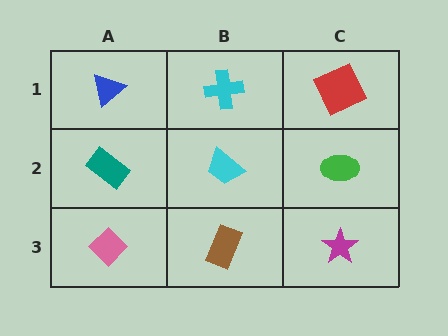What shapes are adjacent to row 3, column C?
A green ellipse (row 2, column C), a brown rectangle (row 3, column B).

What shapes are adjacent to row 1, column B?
A cyan trapezoid (row 2, column B), a blue triangle (row 1, column A), a red square (row 1, column C).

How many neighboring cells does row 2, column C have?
3.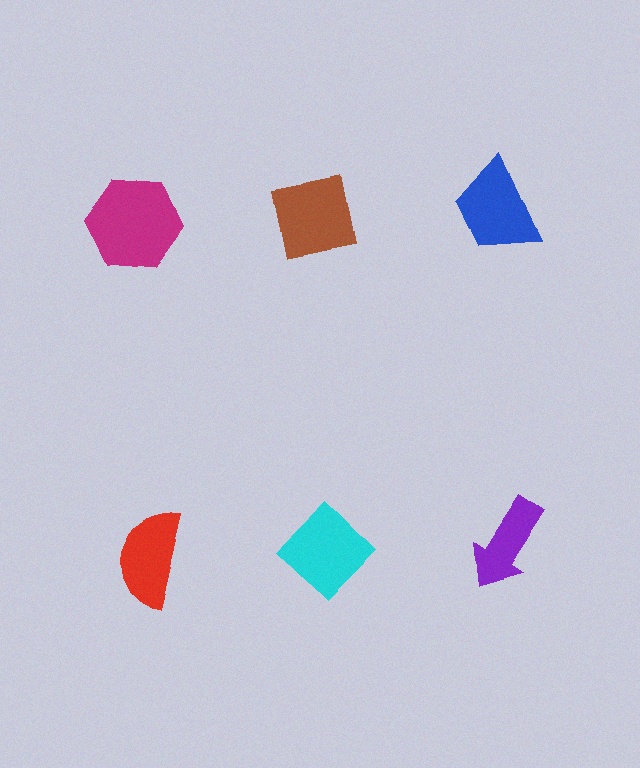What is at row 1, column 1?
A magenta hexagon.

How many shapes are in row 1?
3 shapes.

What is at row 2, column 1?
A red semicircle.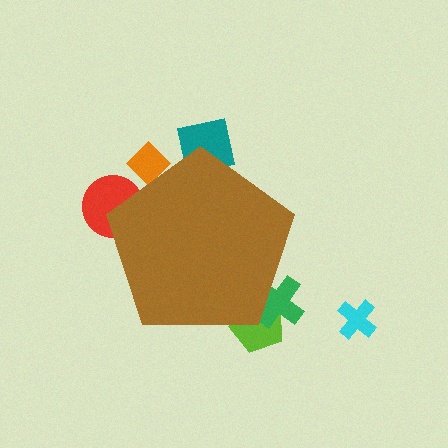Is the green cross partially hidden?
Yes, the green cross is partially hidden behind the brown pentagon.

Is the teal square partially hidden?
Yes, the teal square is partially hidden behind the brown pentagon.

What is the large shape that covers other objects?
A brown pentagon.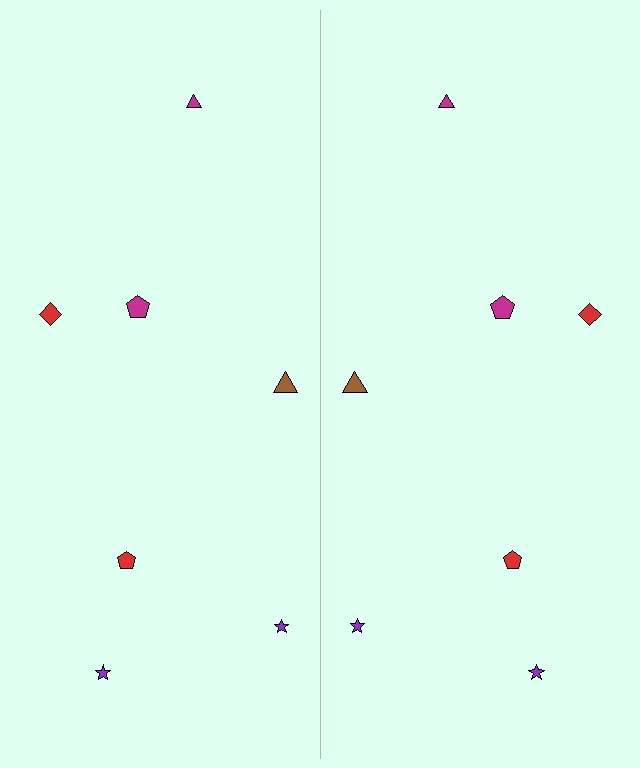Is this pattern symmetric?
Yes, this pattern has bilateral (reflection) symmetry.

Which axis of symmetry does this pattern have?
The pattern has a vertical axis of symmetry running through the center of the image.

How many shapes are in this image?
There are 14 shapes in this image.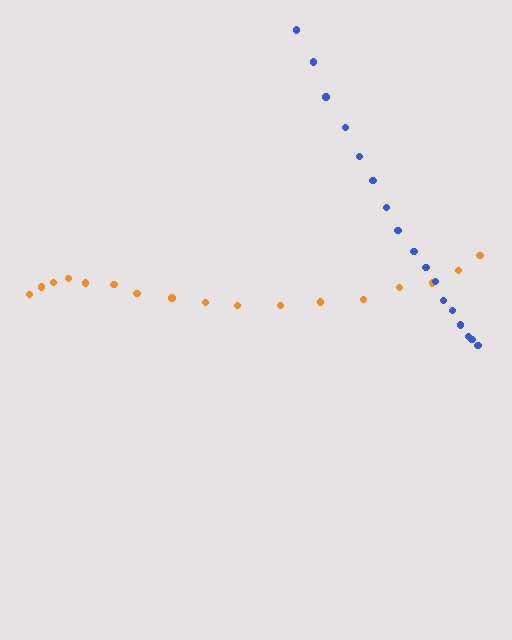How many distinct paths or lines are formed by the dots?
There are 2 distinct paths.